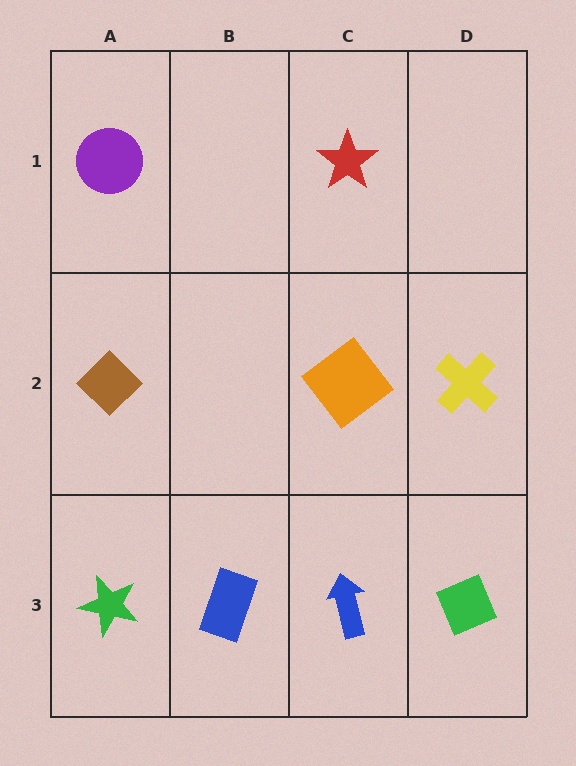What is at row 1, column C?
A red star.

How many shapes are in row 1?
2 shapes.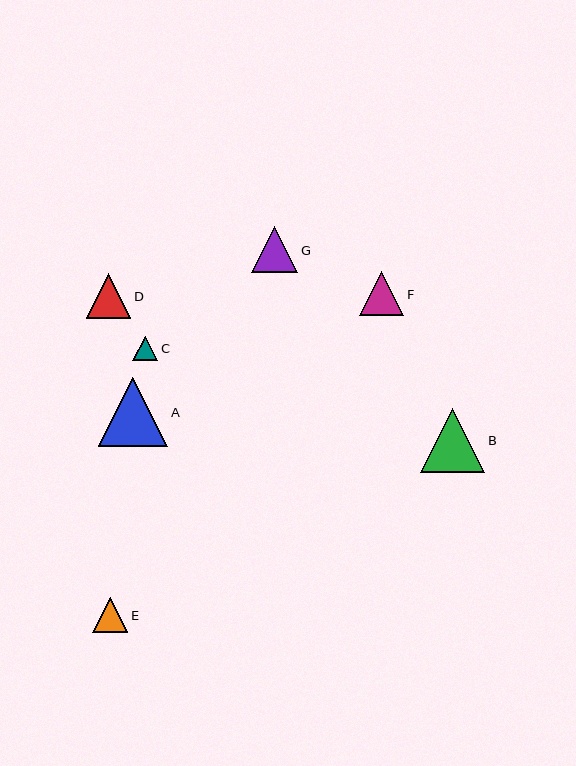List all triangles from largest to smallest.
From largest to smallest: A, B, G, D, F, E, C.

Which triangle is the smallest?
Triangle C is the smallest with a size of approximately 25 pixels.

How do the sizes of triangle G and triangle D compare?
Triangle G and triangle D are approximately the same size.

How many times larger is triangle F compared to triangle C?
Triangle F is approximately 1.8 times the size of triangle C.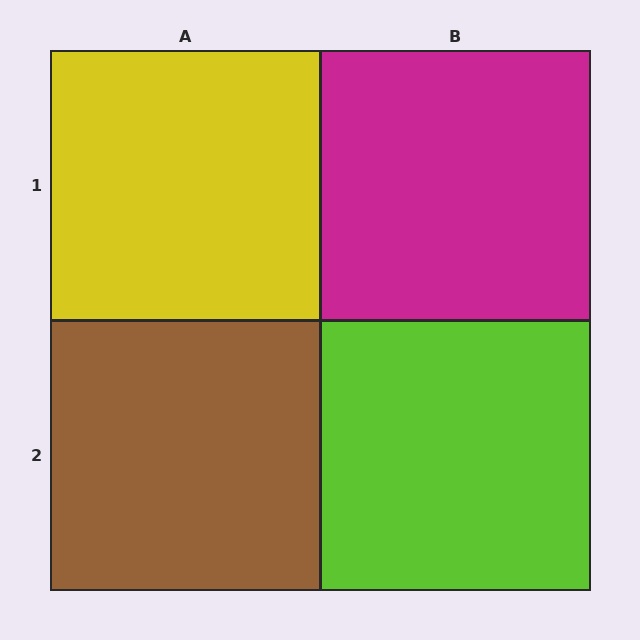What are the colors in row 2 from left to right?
Brown, lime.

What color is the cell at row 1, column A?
Yellow.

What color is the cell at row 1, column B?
Magenta.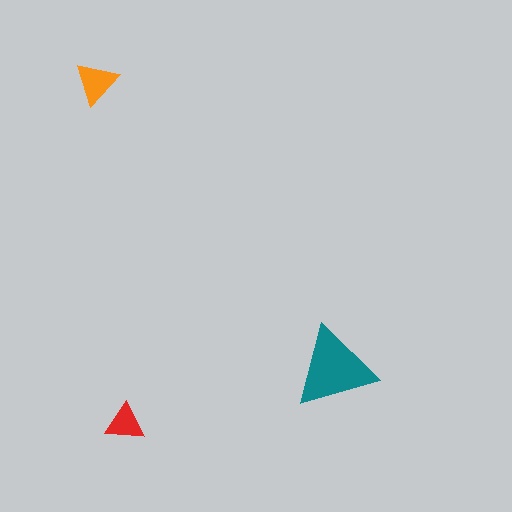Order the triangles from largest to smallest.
the teal one, the orange one, the red one.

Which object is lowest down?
The red triangle is bottommost.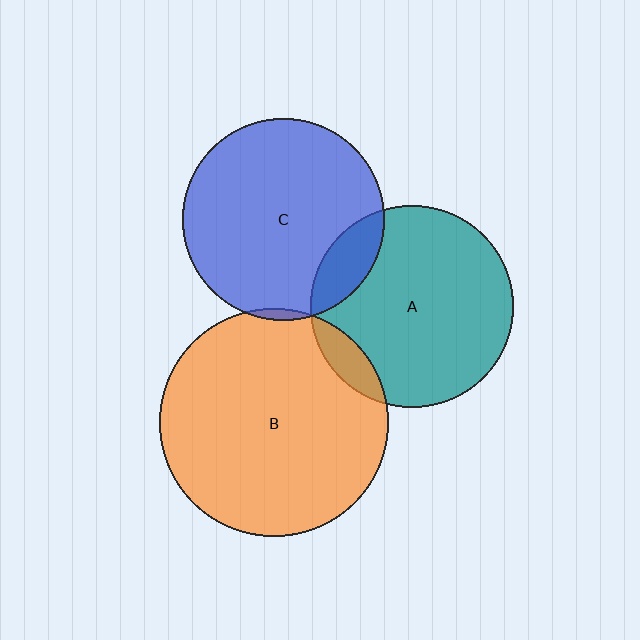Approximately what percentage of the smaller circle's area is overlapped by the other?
Approximately 15%.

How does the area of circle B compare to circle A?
Approximately 1.3 times.